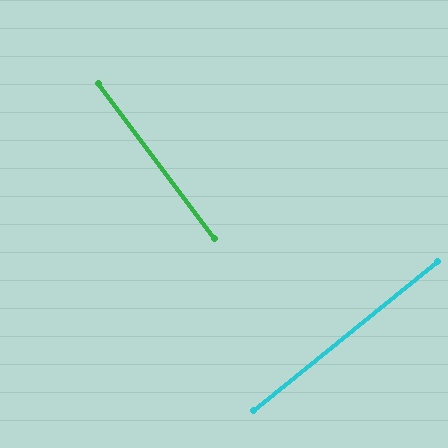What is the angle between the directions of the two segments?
Approximately 88 degrees.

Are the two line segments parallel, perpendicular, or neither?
Perpendicular — they meet at approximately 88°.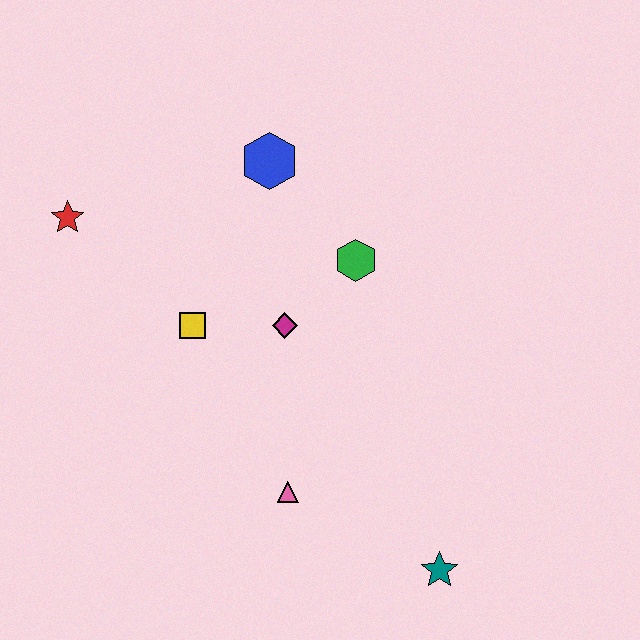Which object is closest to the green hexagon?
The magenta diamond is closest to the green hexagon.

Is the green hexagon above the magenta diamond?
Yes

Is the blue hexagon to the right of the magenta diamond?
No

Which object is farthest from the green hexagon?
The teal star is farthest from the green hexagon.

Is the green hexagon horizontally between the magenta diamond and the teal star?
Yes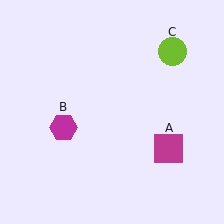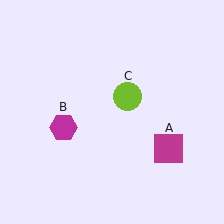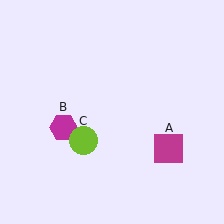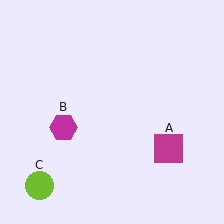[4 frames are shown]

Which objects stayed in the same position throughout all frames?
Magenta square (object A) and magenta hexagon (object B) remained stationary.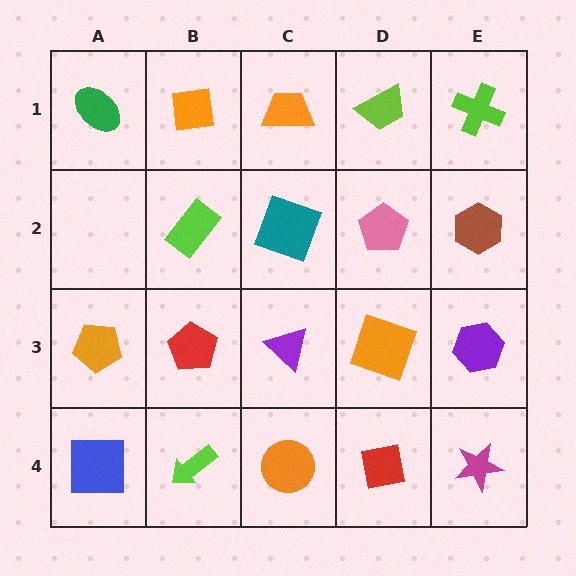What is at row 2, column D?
A pink pentagon.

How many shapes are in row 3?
5 shapes.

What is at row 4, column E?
A magenta star.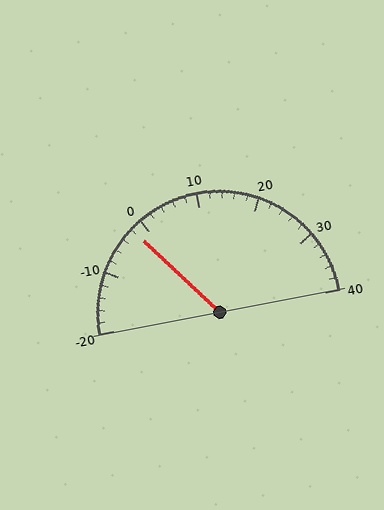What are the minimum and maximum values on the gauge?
The gauge ranges from -20 to 40.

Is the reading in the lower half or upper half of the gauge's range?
The reading is in the lower half of the range (-20 to 40).